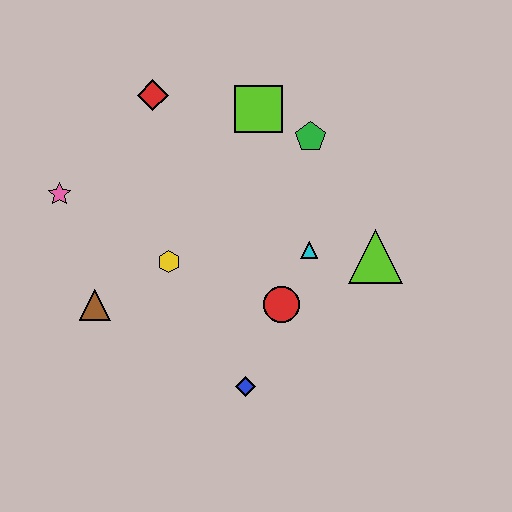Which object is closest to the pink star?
The brown triangle is closest to the pink star.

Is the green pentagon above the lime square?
No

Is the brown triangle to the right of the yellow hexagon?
No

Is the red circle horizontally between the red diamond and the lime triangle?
Yes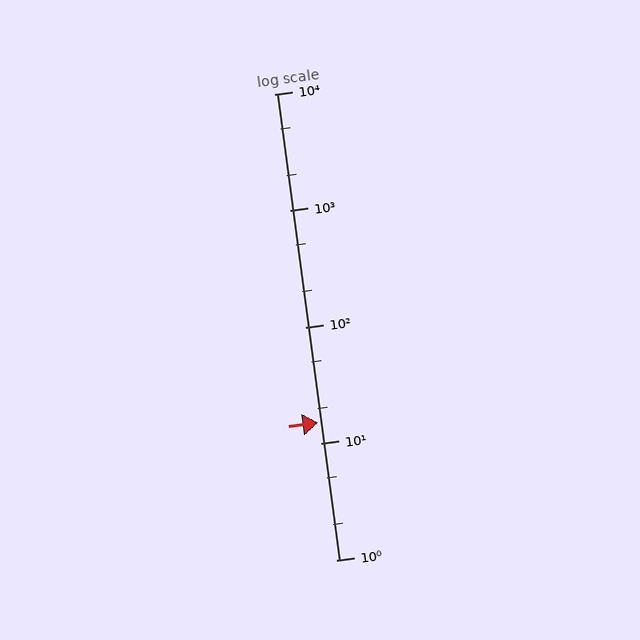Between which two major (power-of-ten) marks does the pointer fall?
The pointer is between 10 and 100.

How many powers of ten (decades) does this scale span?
The scale spans 4 decades, from 1 to 10000.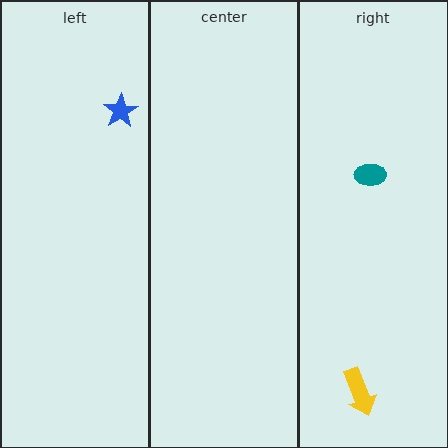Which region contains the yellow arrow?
The right region.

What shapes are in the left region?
The blue star.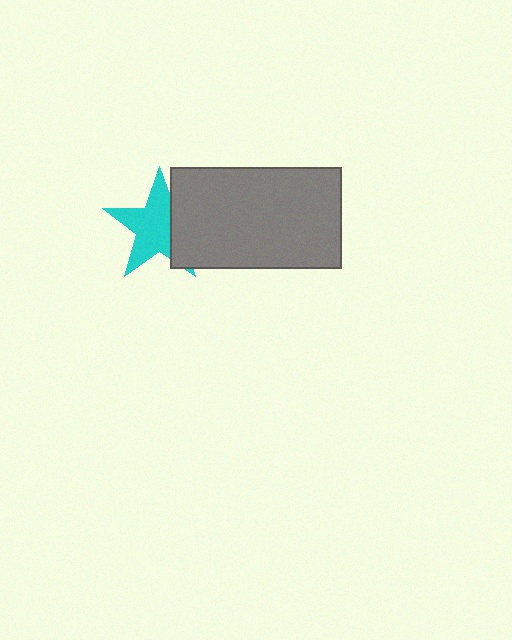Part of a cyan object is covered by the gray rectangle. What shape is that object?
It is a star.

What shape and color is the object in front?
The object in front is a gray rectangle.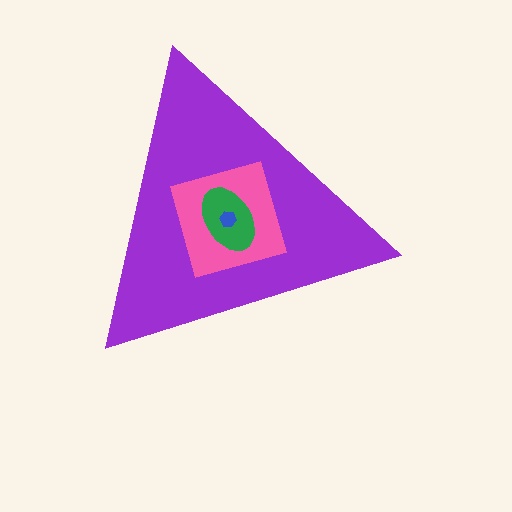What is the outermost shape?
The purple triangle.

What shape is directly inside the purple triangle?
The pink square.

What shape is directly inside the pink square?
The green ellipse.